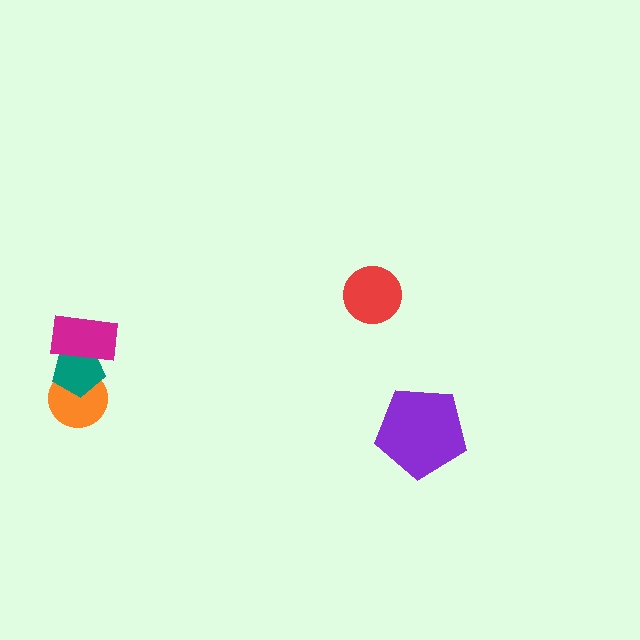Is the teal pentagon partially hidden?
Yes, it is partially covered by another shape.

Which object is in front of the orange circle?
The teal pentagon is in front of the orange circle.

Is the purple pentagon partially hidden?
No, no other shape covers it.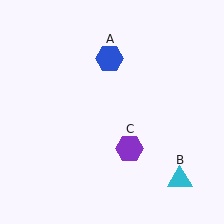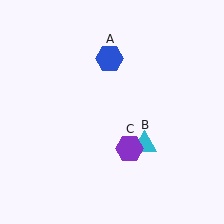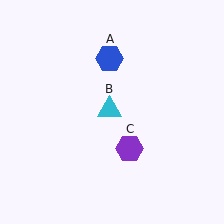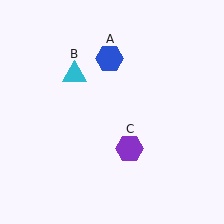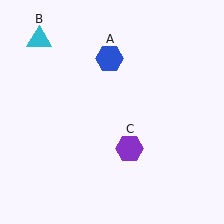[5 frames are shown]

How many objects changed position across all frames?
1 object changed position: cyan triangle (object B).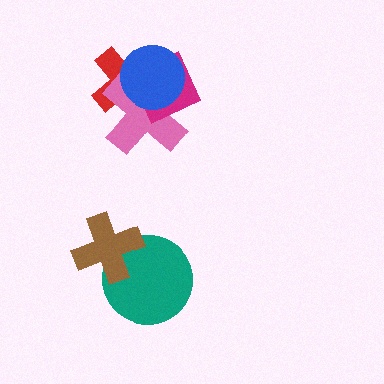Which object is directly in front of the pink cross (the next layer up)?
The magenta diamond is directly in front of the pink cross.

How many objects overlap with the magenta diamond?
3 objects overlap with the magenta diamond.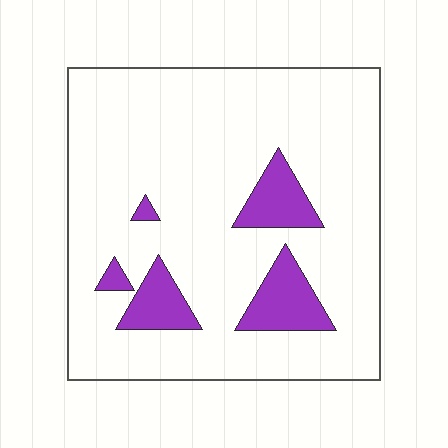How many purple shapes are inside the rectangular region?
5.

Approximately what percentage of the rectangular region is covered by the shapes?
Approximately 15%.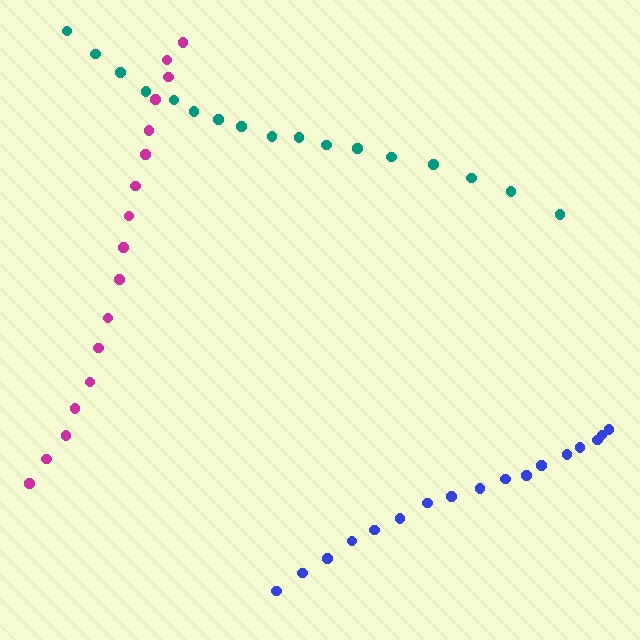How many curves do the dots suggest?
There are 3 distinct paths.